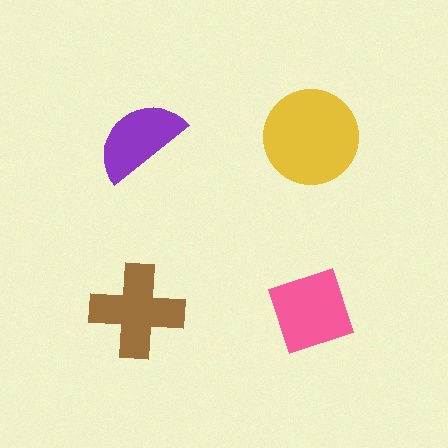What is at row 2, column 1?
A brown cross.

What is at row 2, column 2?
A pink diamond.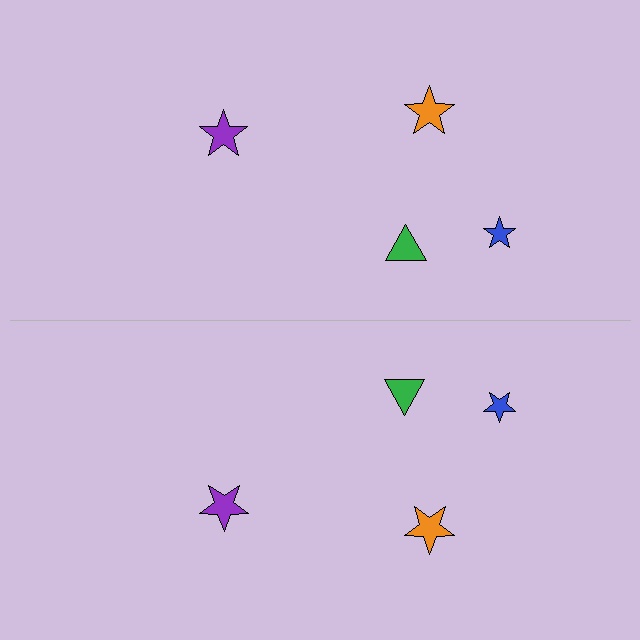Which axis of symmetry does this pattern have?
The pattern has a horizontal axis of symmetry running through the center of the image.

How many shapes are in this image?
There are 8 shapes in this image.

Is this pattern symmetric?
Yes, this pattern has bilateral (reflection) symmetry.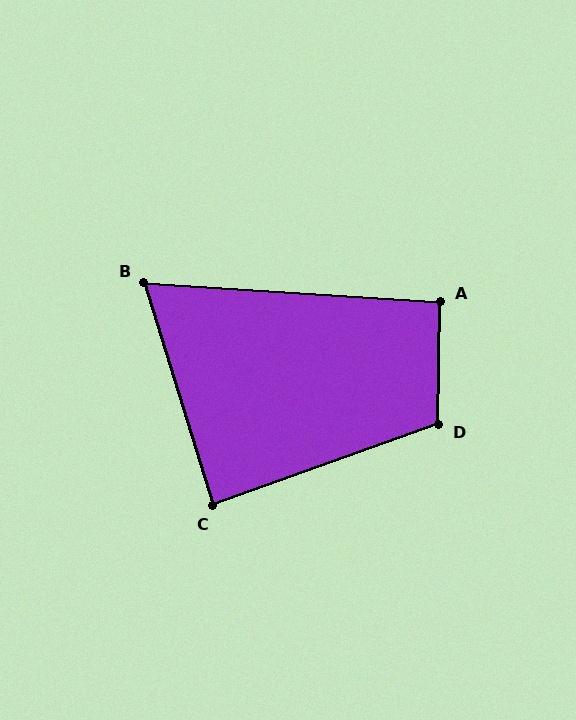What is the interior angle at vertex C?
Approximately 87 degrees (approximately right).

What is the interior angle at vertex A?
Approximately 93 degrees (approximately right).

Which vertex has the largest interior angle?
D, at approximately 111 degrees.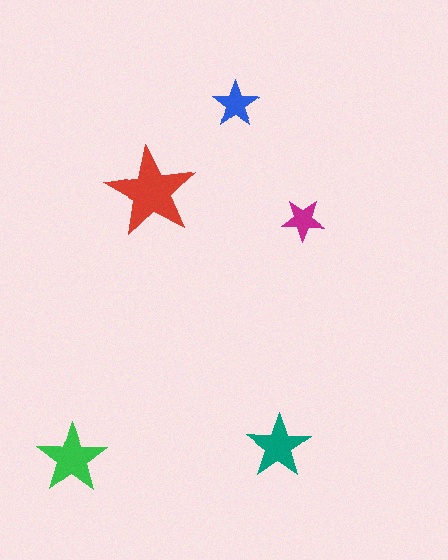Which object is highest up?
The blue star is topmost.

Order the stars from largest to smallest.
the red one, the green one, the teal one, the blue one, the magenta one.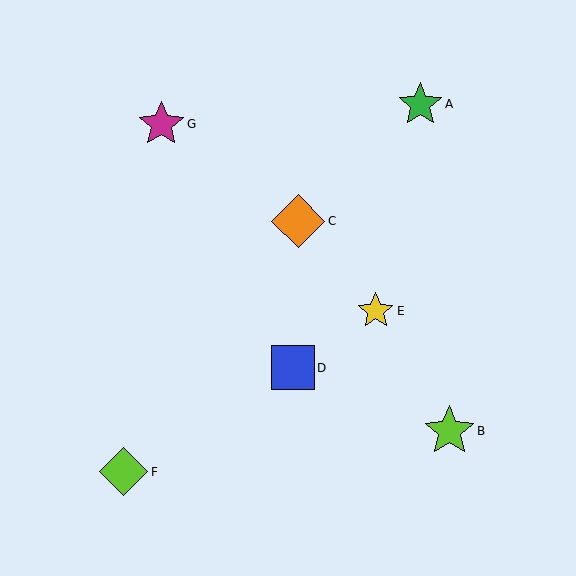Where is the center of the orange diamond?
The center of the orange diamond is at (298, 221).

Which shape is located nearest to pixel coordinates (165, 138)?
The magenta star (labeled G) at (161, 124) is nearest to that location.